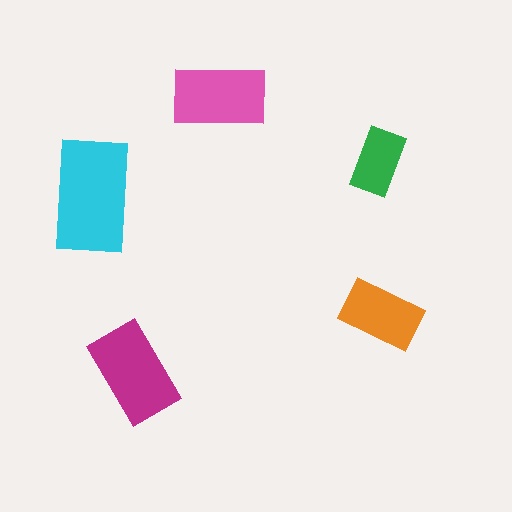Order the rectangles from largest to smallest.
the cyan one, the magenta one, the pink one, the orange one, the green one.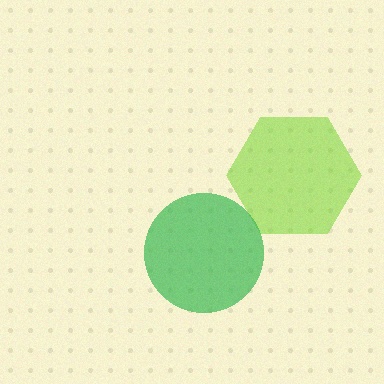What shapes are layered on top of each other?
The layered shapes are: a lime hexagon, a green circle.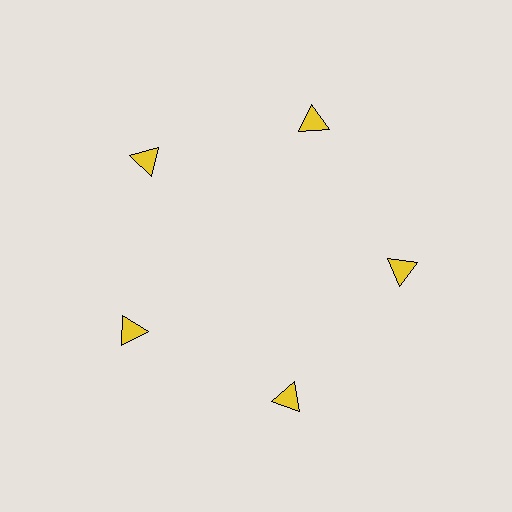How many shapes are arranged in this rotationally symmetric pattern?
There are 5 shapes, arranged in 5 groups of 1.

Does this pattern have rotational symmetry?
Yes, this pattern has 5-fold rotational symmetry. It looks the same after rotating 72 degrees around the center.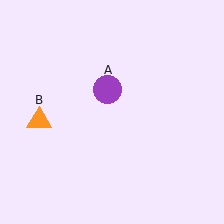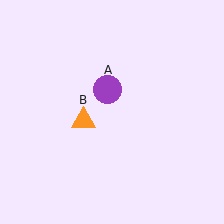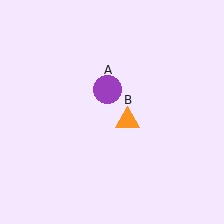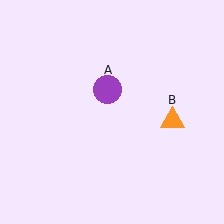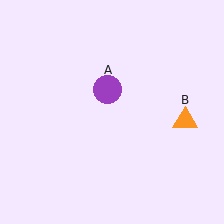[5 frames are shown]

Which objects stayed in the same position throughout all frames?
Purple circle (object A) remained stationary.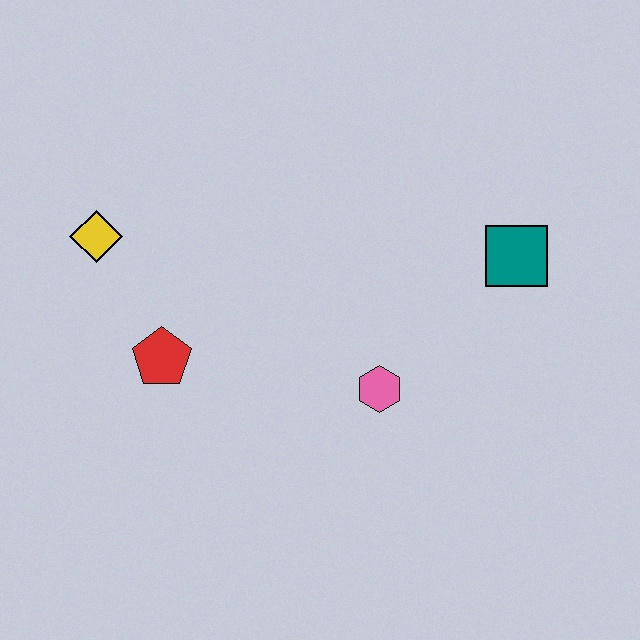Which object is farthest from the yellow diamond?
The teal square is farthest from the yellow diamond.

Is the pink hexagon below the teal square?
Yes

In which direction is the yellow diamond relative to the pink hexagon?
The yellow diamond is to the left of the pink hexagon.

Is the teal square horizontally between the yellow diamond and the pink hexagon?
No